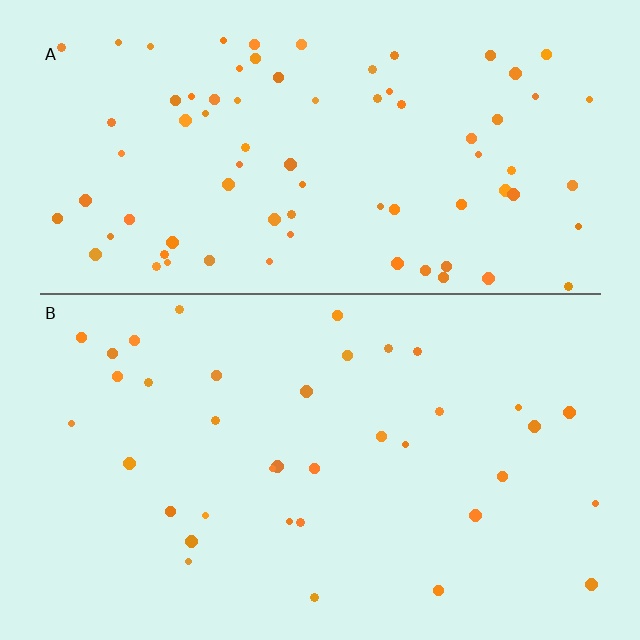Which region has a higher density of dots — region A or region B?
A (the top).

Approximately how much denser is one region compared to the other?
Approximately 2.2× — region A over region B.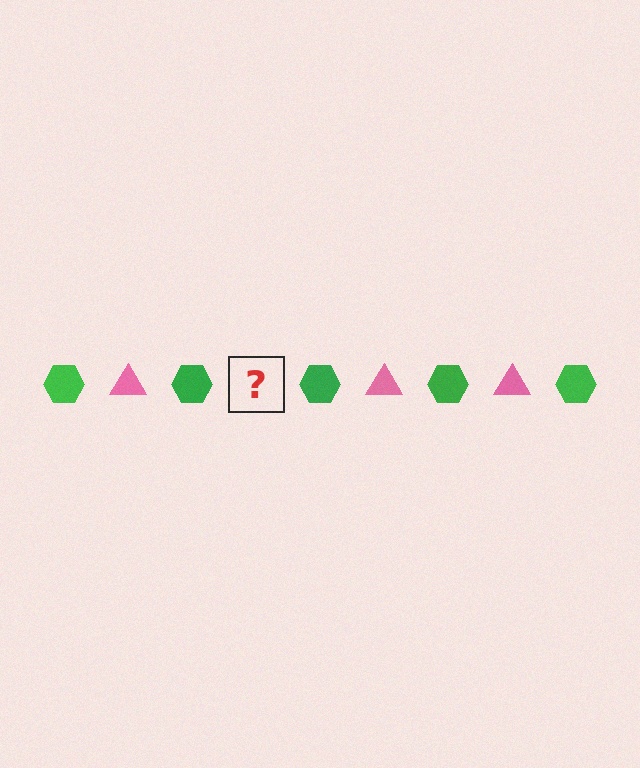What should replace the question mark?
The question mark should be replaced with a pink triangle.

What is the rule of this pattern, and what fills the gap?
The rule is that the pattern alternates between green hexagon and pink triangle. The gap should be filled with a pink triangle.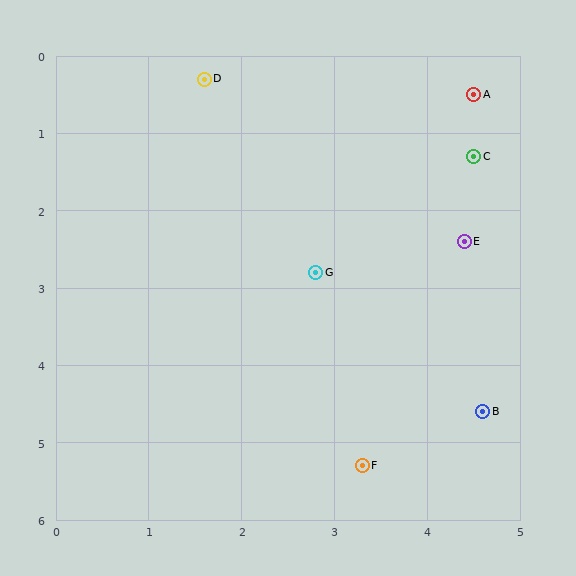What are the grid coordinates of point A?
Point A is at approximately (4.5, 0.5).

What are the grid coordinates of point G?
Point G is at approximately (2.8, 2.8).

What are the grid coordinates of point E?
Point E is at approximately (4.4, 2.4).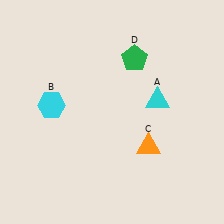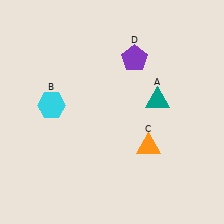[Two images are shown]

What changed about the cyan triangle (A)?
In Image 1, A is cyan. In Image 2, it changed to teal.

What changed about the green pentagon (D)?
In Image 1, D is green. In Image 2, it changed to purple.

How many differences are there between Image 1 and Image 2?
There are 2 differences between the two images.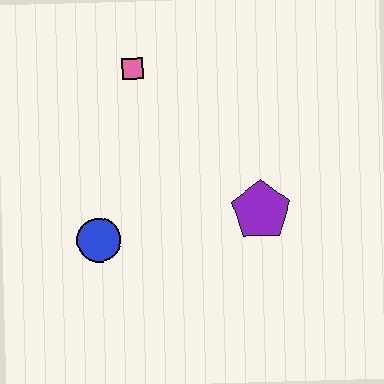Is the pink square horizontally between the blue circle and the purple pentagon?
Yes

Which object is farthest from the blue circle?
The pink square is farthest from the blue circle.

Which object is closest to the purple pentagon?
The blue circle is closest to the purple pentagon.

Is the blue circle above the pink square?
No